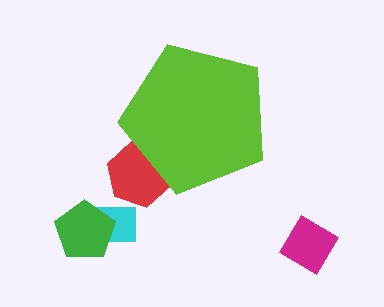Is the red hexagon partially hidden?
Yes, the red hexagon is partially hidden behind the lime pentagon.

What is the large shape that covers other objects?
A lime pentagon.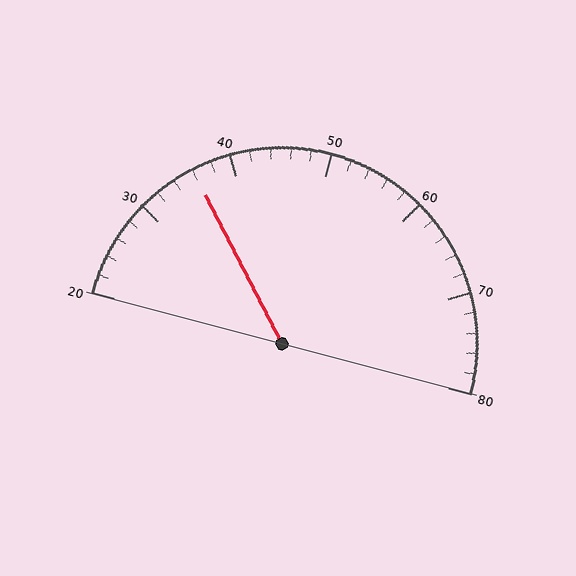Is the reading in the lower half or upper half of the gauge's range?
The reading is in the lower half of the range (20 to 80).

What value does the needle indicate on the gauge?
The needle indicates approximately 36.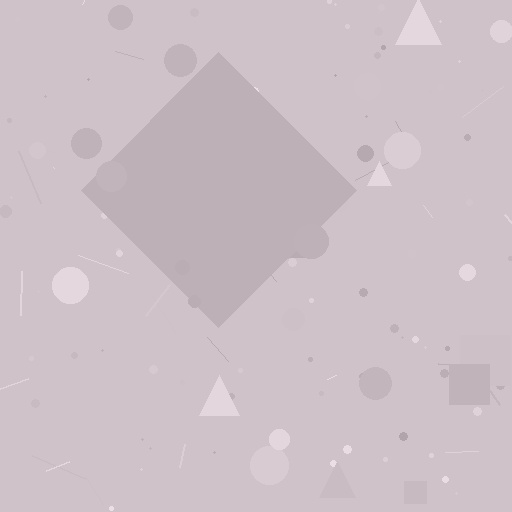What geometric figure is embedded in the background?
A diamond is embedded in the background.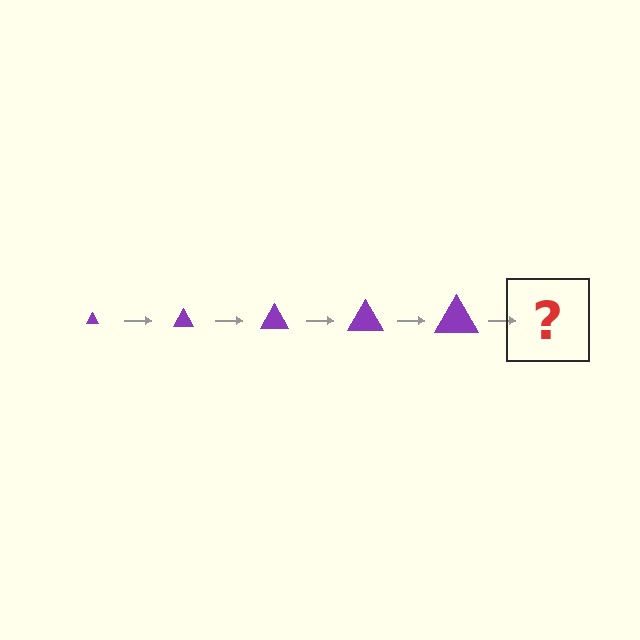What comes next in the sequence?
The next element should be a purple triangle, larger than the previous one.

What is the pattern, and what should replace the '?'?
The pattern is that the triangle gets progressively larger each step. The '?' should be a purple triangle, larger than the previous one.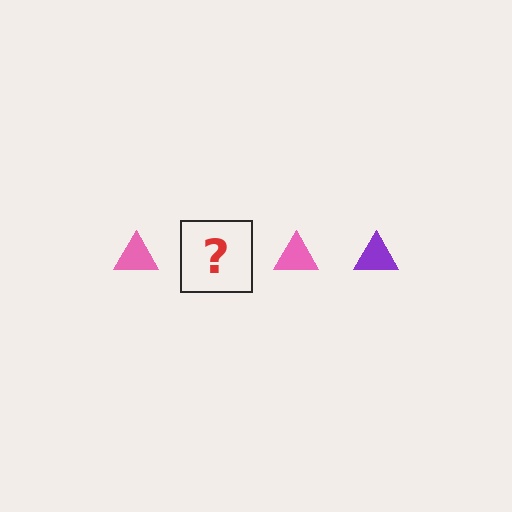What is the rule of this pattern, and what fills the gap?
The rule is that the pattern cycles through pink, purple triangles. The gap should be filled with a purple triangle.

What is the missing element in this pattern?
The missing element is a purple triangle.